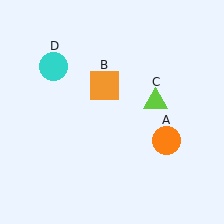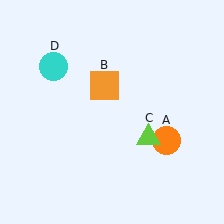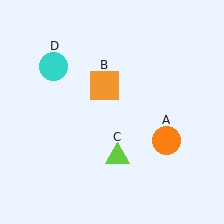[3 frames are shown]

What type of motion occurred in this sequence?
The lime triangle (object C) rotated clockwise around the center of the scene.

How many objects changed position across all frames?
1 object changed position: lime triangle (object C).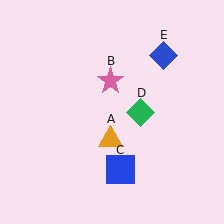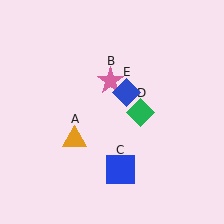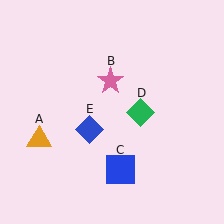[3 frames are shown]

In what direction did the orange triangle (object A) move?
The orange triangle (object A) moved left.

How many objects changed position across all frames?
2 objects changed position: orange triangle (object A), blue diamond (object E).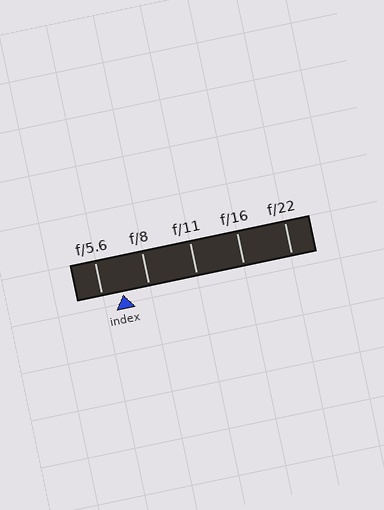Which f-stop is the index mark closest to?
The index mark is closest to f/5.6.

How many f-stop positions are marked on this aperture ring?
There are 5 f-stop positions marked.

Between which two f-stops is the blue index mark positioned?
The index mark is between f/5.6 and f/8.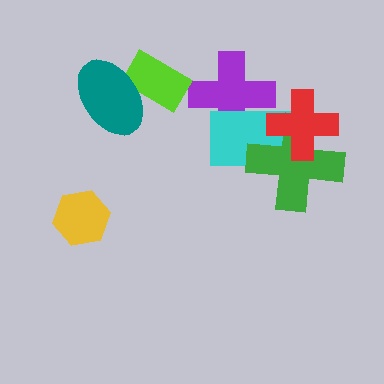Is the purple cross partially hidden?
Yes, it is partially covered by another shape.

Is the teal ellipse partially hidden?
No, no other shape covers it.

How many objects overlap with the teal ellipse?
1 object overlaps with the teal ellipse.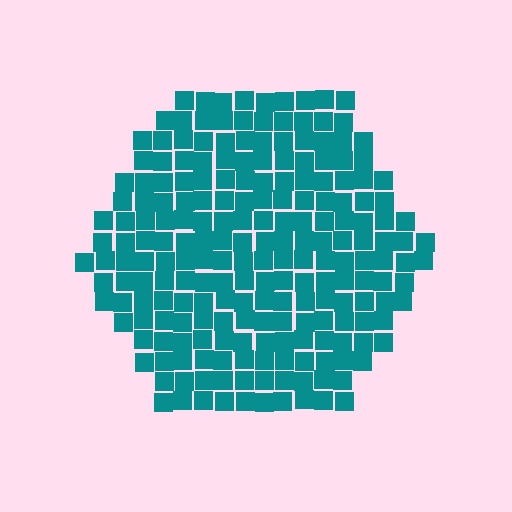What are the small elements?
The small elements are squares.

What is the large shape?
The large shape is a hexagon.